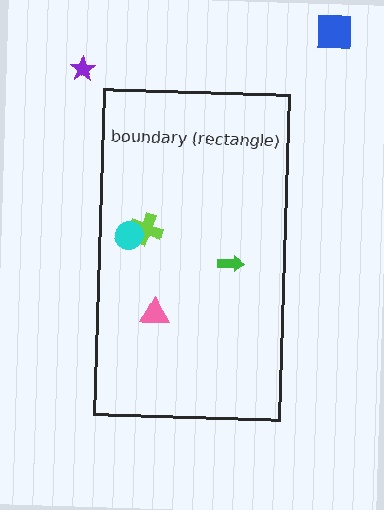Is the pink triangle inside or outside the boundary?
Inside.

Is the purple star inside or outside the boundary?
Outside.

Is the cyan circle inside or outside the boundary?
Inside.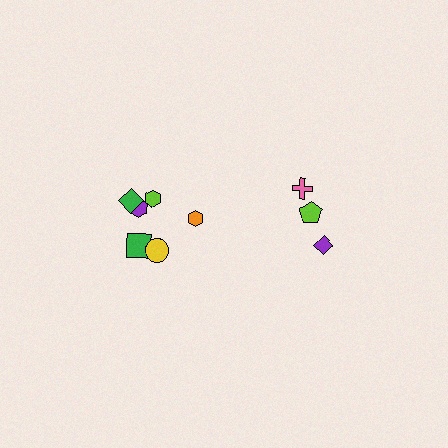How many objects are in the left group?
There are 6 objects.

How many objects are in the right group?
There are 3 objects.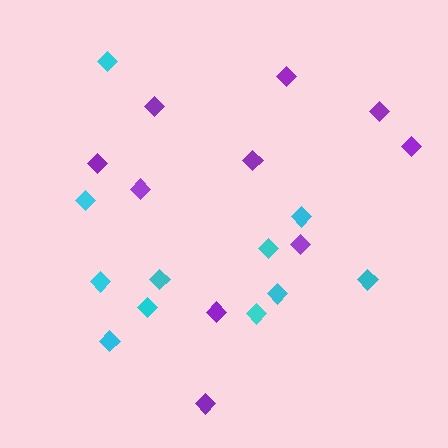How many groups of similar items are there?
There are 2 groups: one group of purple diamonds (10) and one group of cyan diamonds (11).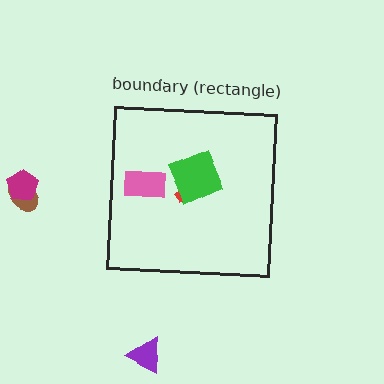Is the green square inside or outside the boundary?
Inside.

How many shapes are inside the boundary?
3 inside, 3 outside.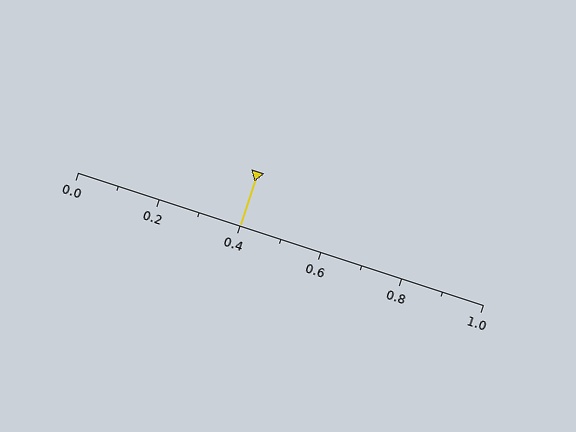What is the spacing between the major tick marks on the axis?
The major ticks are spaced 0.2 apart.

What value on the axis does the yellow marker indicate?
The marker indicates approximately 0.4.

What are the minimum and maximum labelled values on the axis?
The axis runs from 0.0 to 1.0.